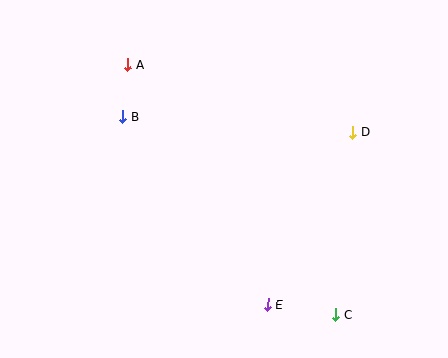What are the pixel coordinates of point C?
Point C is at (336, 315).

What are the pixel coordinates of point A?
Point A is at (128, 64).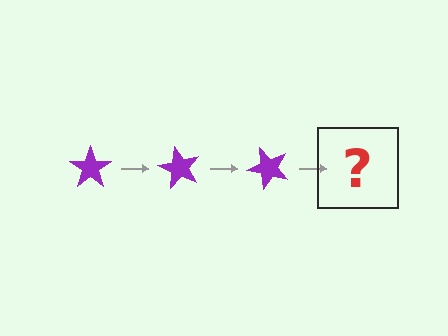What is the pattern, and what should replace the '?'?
The pattern is that the star rotates 60 degrees each step. The '?' should be a purple star rotated 180 degrees.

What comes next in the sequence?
The next element should be a purple star rotated 180 degrees.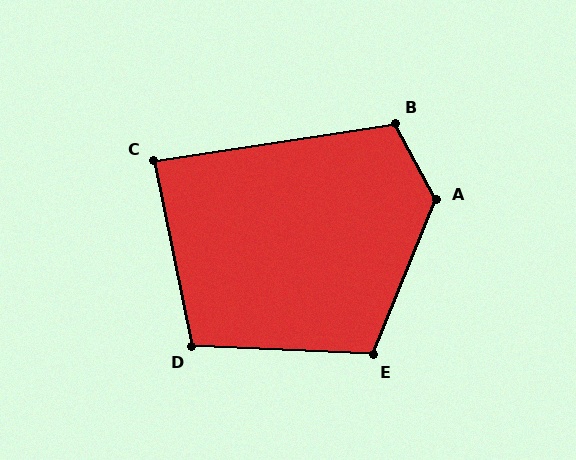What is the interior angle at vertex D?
Approximately 104 degrees (obtuse).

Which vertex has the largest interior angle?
A, at approximately 130 degrees.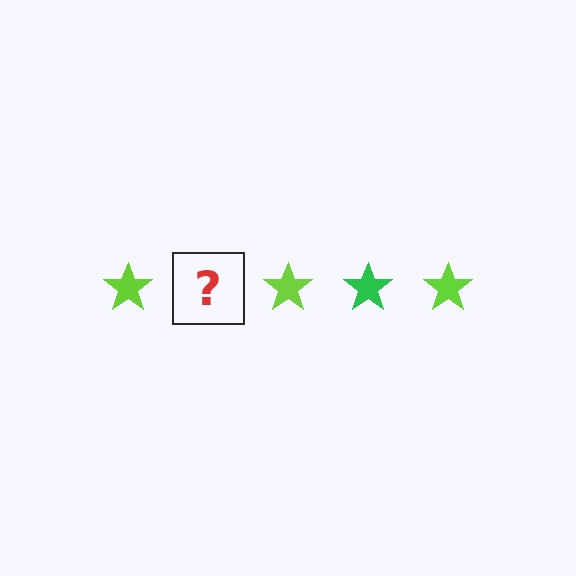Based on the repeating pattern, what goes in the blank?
The blank should be a green star.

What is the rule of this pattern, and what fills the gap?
The rule is that the pattern cycles through lime, green stars. The gap should be filled with a green star.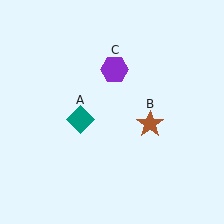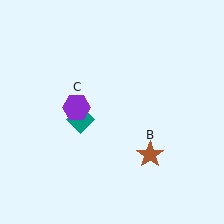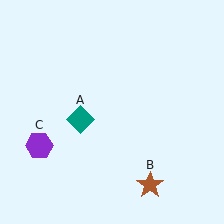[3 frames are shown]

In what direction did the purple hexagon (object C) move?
The purple hexagon (object C) moved down and to the left.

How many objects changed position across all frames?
2 objects changed position: brown star (object B), purple hexagon (object C).